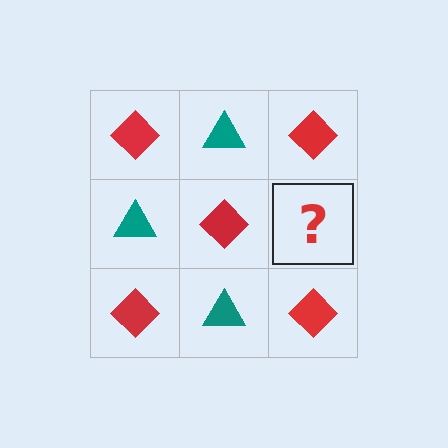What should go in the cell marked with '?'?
The missing cell should contain a teal triangle.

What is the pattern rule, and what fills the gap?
The rule is that it alternates red diamond and teal triangle in a checkerboard pattern. The gap should be filled with a teal triangle.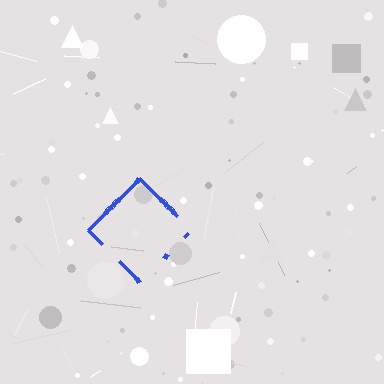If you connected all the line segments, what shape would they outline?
They would outline a diamond.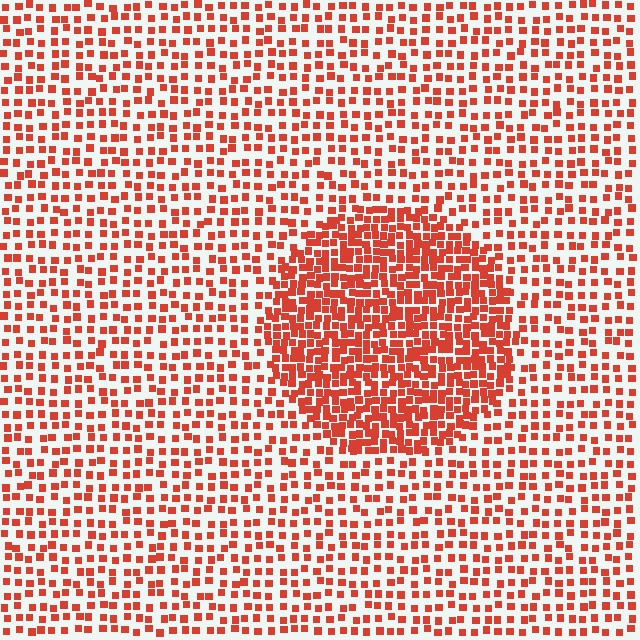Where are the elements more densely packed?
The elements are more densely packed inside the circle boundary.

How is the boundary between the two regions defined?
The boundary is defined by a change in element density (approximately 2.1x ratio). All elements are the same color, size, and shape.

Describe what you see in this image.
The image contains small red elements arranged at two different densities. A circle-shaped region is visible where the elements are more densely packed than the surrounding area.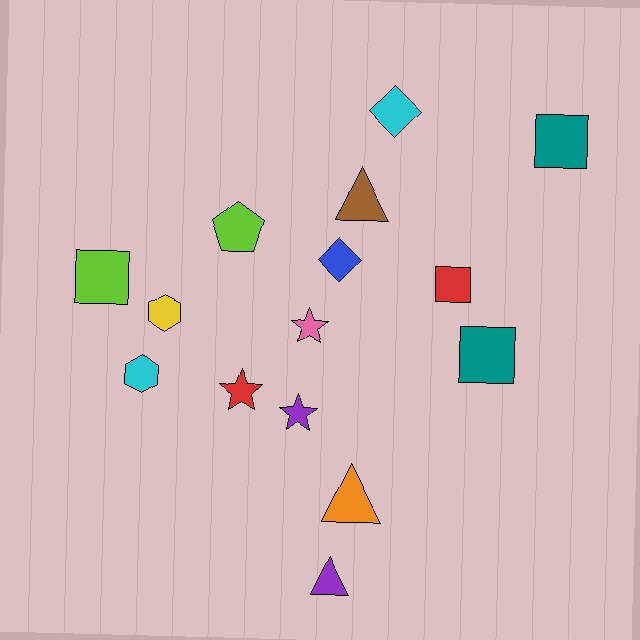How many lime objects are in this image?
There are 2 lime objects.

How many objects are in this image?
There are 15 objects.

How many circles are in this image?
There are no circles.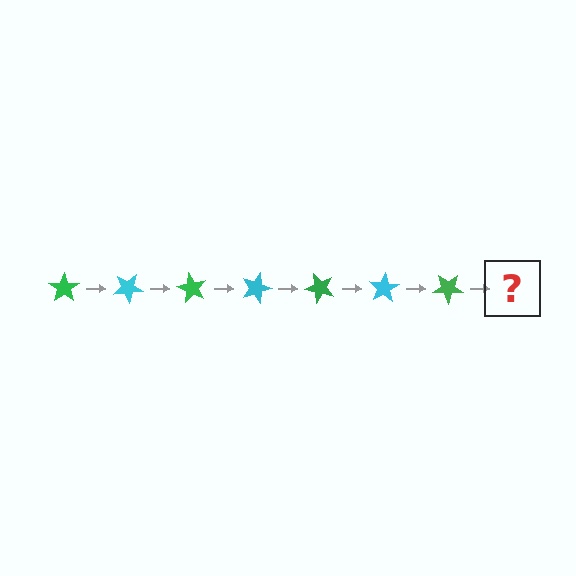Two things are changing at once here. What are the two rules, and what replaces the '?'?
The two rules are that it rotates 30 degrees each step and the color cycles through green and cyan. The '?' should be a cyan star, rotated 210 degrees from the start.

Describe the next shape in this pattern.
It should be a cyan star, rotated 210 degrees from the start.